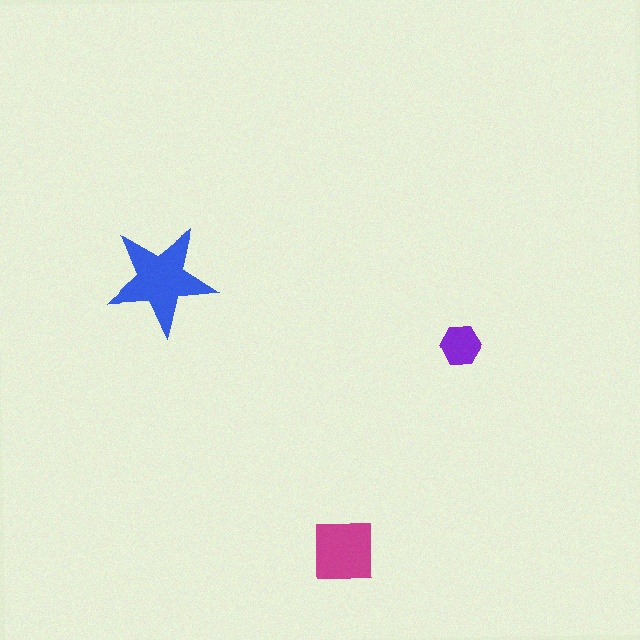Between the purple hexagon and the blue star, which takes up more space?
The blue star.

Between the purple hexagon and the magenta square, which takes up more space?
The magenta square.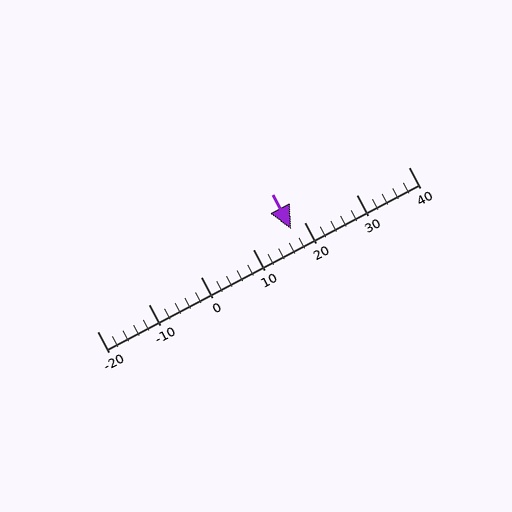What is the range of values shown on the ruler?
The ruler shows values from -20 to 40.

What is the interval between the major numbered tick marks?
The major tick marks are spaced 10 units apart.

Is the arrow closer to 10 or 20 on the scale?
The arrow is closer to 20.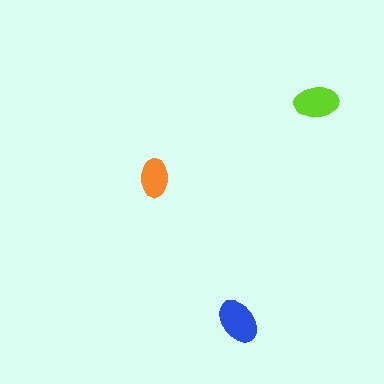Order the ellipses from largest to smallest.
the blue one, the lime one, the orange one.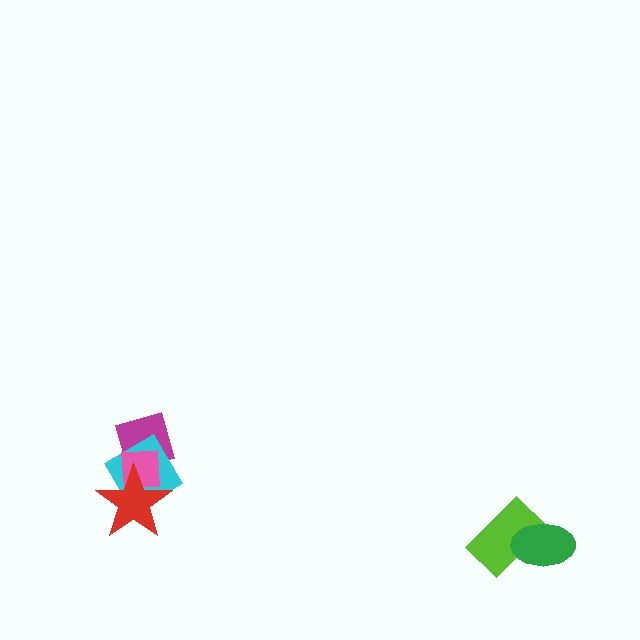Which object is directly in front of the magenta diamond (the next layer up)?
The cyan diamond is directly in front of the magenta diamond.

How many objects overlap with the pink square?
3 objects overlap with the pink square.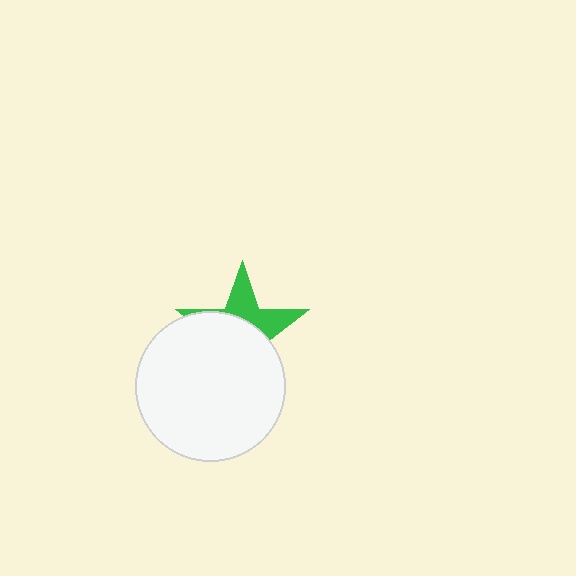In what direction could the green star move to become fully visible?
The green star could move up. That would shift it out from behind the white circle entirely.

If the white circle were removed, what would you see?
You would see the complete green star.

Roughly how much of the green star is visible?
A small part of it is visible (roughly 37%).